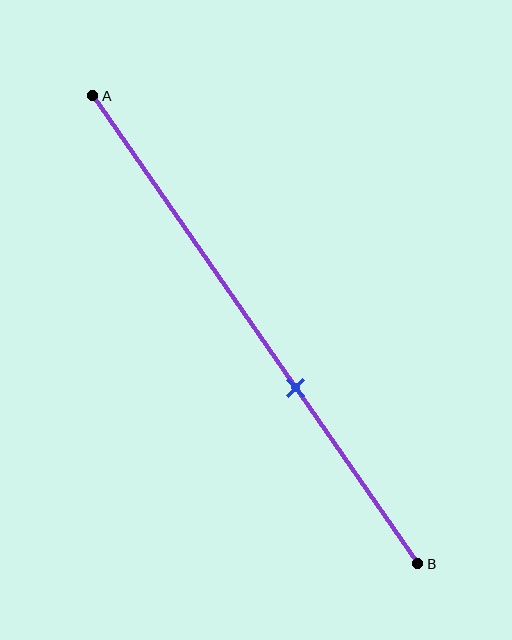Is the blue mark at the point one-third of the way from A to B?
No, the mark is at about 60% from A, not at the 33% one-third point.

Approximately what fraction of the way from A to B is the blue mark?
The blue mark is approximately 60% of the way from A to B.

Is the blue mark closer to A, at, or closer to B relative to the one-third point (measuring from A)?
The blue mark is closer to point B than the one-third point of segment AB.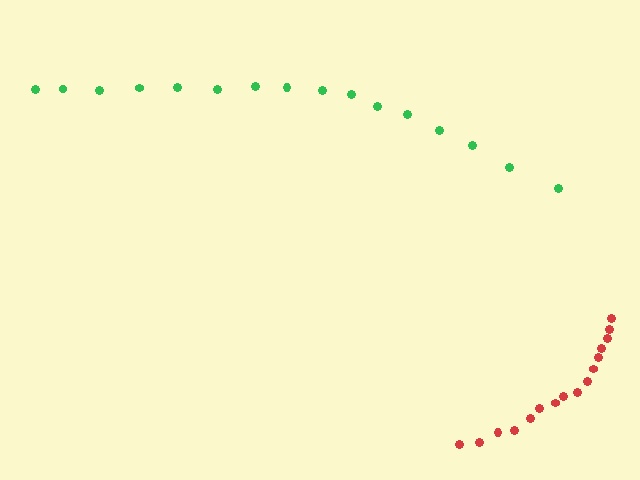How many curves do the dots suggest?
There are 2 distinct paths.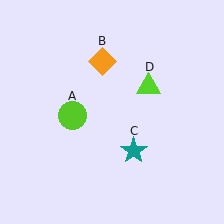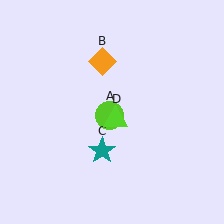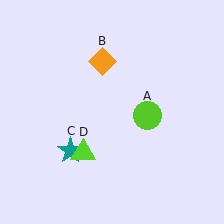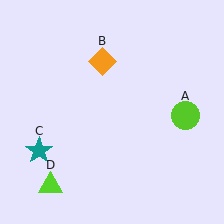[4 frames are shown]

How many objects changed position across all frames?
3 objects changed position: lime circle (object A), teal star (object C), lime triangle (object D).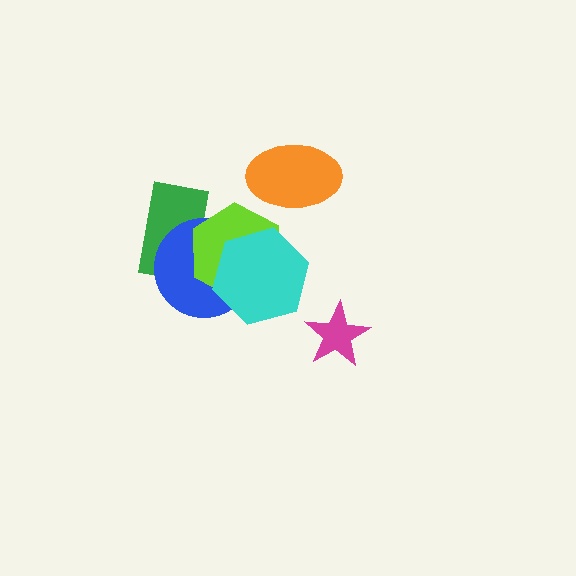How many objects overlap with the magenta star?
0 objects overlap with the magenta star.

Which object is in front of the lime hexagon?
The cyan hexagon is in front of the lime hexagon.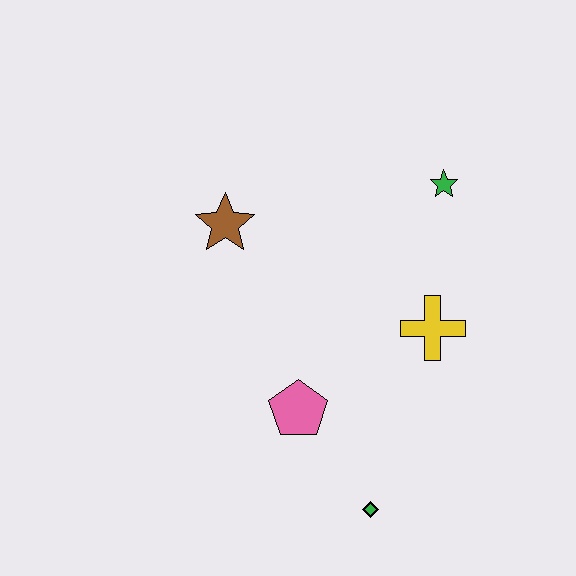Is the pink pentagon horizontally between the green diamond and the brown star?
Yes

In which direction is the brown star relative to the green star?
The brown star is to the left of the green star.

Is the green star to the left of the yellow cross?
No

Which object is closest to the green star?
The yellow cross is closest to the green star.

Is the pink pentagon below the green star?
Yes